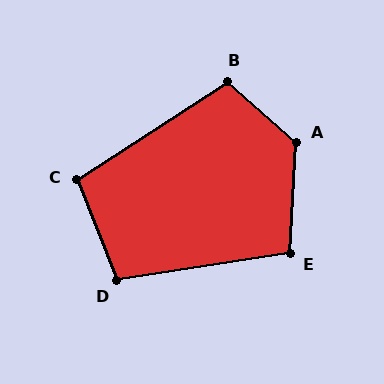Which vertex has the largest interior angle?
A, at approximately 128 degrees.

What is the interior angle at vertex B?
Approximately 106 degrees (obtuse).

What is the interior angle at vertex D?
Approximately 103 degrees (obtuse).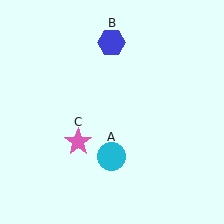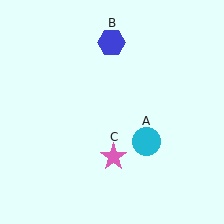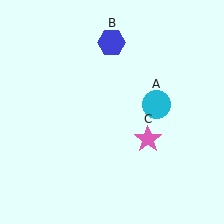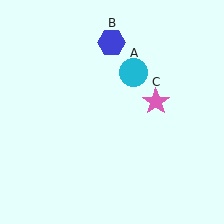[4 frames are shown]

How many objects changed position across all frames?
2 objects changed position: cyan circle (object A), pink star (object C).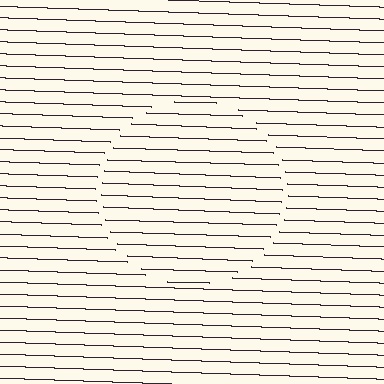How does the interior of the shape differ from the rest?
The interior of the shape contains the same grating, shifted by half a period — the contour is defined by the phase discontinuity where line-ends from the inner and outer gratings abut.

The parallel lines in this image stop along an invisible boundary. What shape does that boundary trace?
An illusory circle. The interior of the shape contains the same grating, shifted by half a period — the contour is defined by the phase discontinuity where line-ends from the inner and outer gratings abut.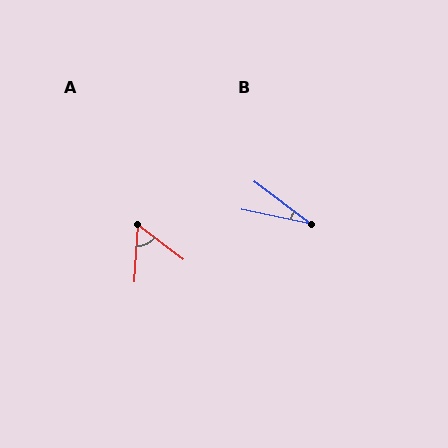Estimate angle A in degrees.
Approximately 56 degrees.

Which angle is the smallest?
B, at approximately 25 degrees.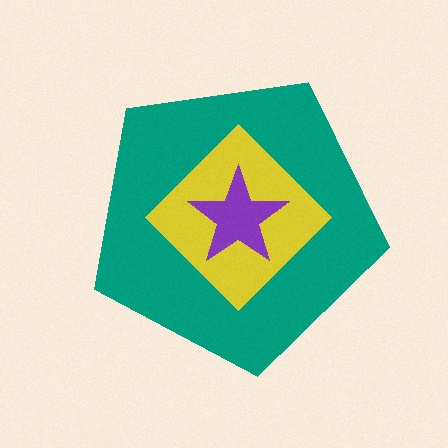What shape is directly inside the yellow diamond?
The purple star.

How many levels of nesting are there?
3.